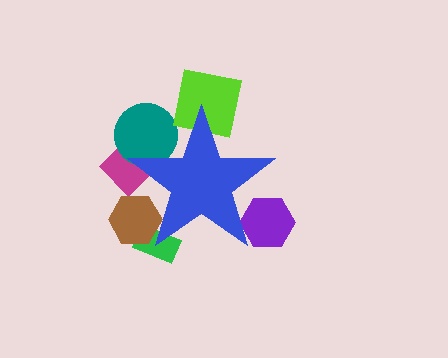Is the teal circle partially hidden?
Yes, the teal circle is partially hidden behind the blue star.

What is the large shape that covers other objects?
A blue star.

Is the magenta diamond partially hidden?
Yes, the magenta diamond is partially hidden behind the blue star.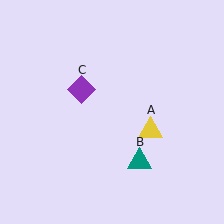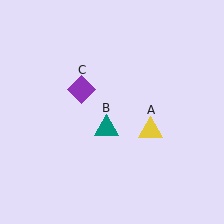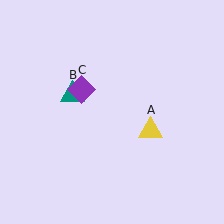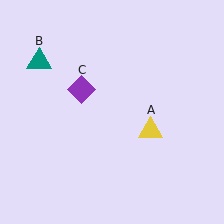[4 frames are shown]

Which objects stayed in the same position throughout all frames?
Yellow triangle (object A) and purple diamond (object C) remained stationary.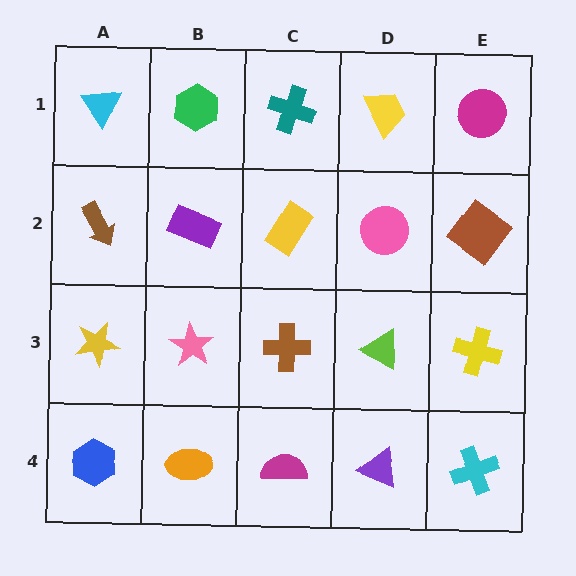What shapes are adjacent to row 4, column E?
A yellow cross (row 3, column E), a purple triangle (row 4, column D).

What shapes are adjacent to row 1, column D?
A pink circle (row 2, column D), a teal cross (row 1, column C), a magenta circle (row 1, column E).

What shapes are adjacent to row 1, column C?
A yellow rectangle (row 2, column C), a green hexagon (row 1, column B), a yellow trapezoid (row 1, column D).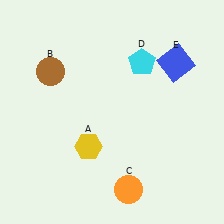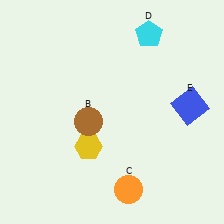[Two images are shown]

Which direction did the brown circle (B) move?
The brown circle (B) moved down.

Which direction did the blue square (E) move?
The blue square (E) moved down.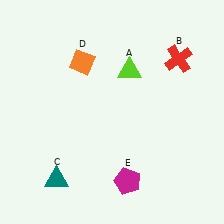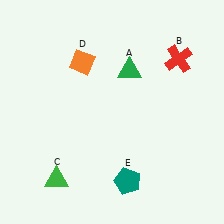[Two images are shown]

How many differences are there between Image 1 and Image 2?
There are 3 differences between the two images.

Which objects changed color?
A changed from lime to green. C changed from teal to green. E changed from magenta to teal.